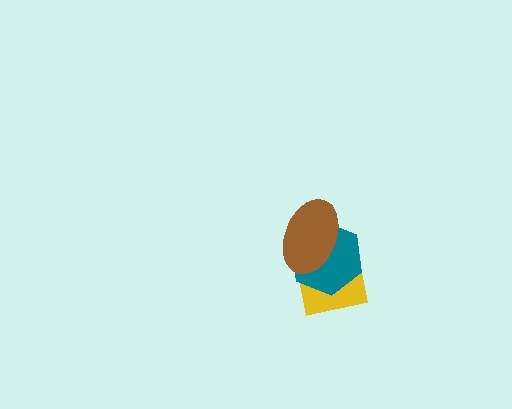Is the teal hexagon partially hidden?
Yes, it is partially covered by another shape.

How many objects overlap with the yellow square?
2 objects overlap with the yellow square.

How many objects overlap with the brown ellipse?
2 objects overlap with the brown ellipse.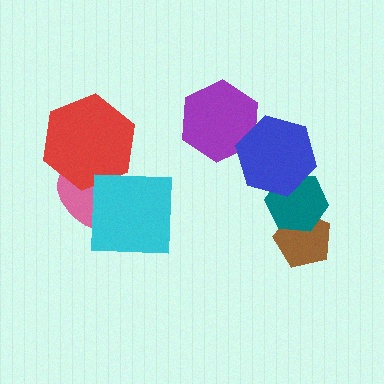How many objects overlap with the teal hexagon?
2 objects overlap with the teal hexagon.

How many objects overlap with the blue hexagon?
2 objects overlap with the blue hexagon.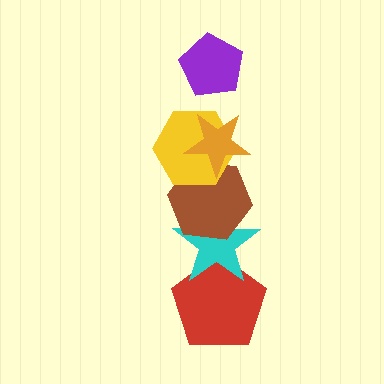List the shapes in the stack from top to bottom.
From top to bottom: the purple pentagon, the orange star, the yellow hexagon, the brown hexagon, the cyan star, the red pentagon.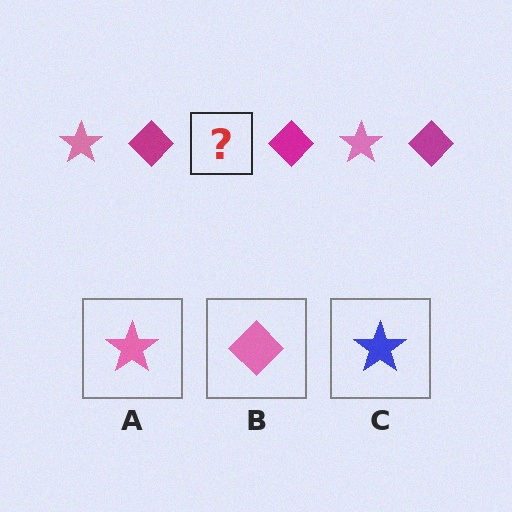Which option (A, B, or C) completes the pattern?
A.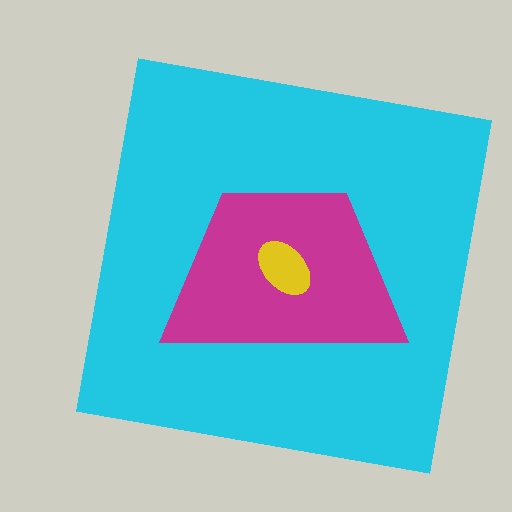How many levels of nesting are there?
3.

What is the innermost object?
The yellow ellipse.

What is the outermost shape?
The cyan square.